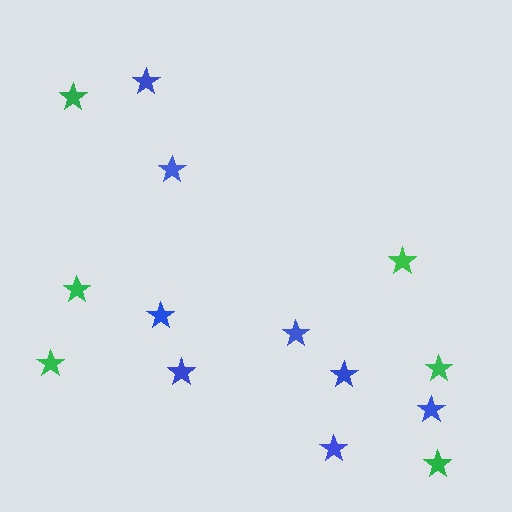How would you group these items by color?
There are 2 groups: one group of green stars (6) and one group of blue stars (8).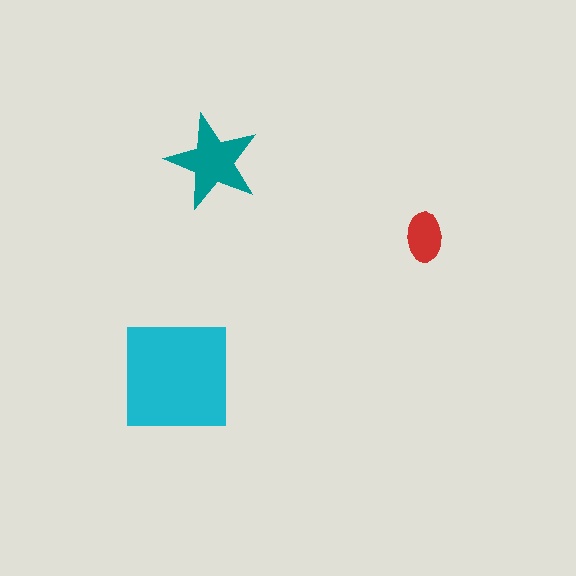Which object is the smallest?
The red ellipse.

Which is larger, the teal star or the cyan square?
The cyan square.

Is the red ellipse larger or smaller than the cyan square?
Smaller.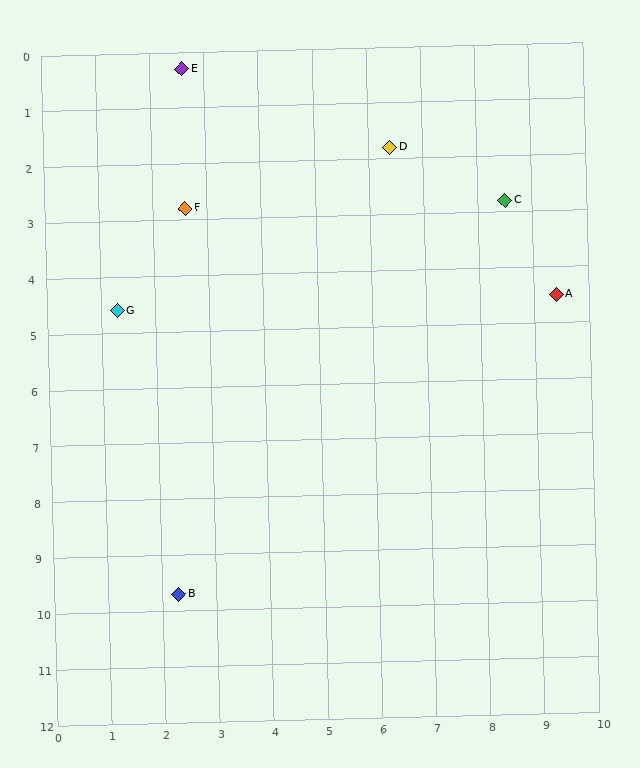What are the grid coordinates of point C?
Point C is at approximately (8.5, 2.8).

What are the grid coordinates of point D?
Point D is at approximately (6.4, 1.8).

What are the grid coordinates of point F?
Point F is at approximately (2.6, 2.8).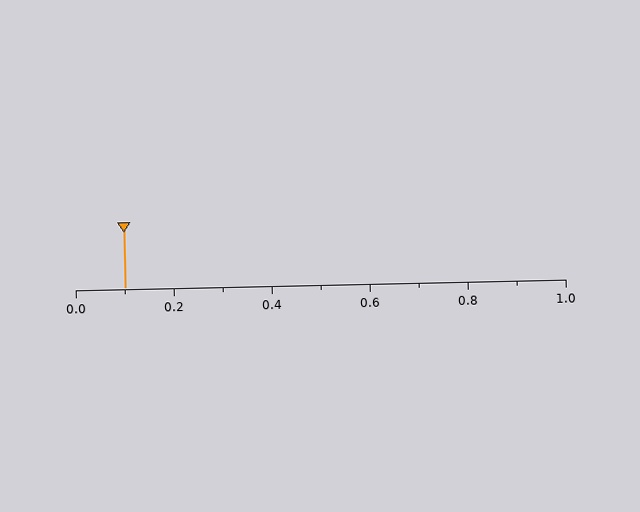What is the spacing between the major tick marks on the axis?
The major ticks are spaced 0.2 apart.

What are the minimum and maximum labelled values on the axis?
The axis runs from 0.0 to 1.0.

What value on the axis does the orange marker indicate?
The marker indicates approximately 0.1.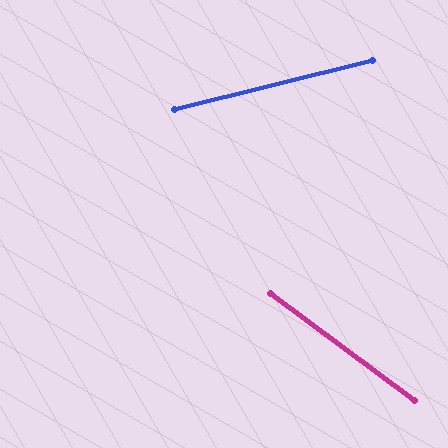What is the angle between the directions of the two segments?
Approximately 51 degrees.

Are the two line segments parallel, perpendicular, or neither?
Neither parallel nor perpendicular — they differ by about 51°.